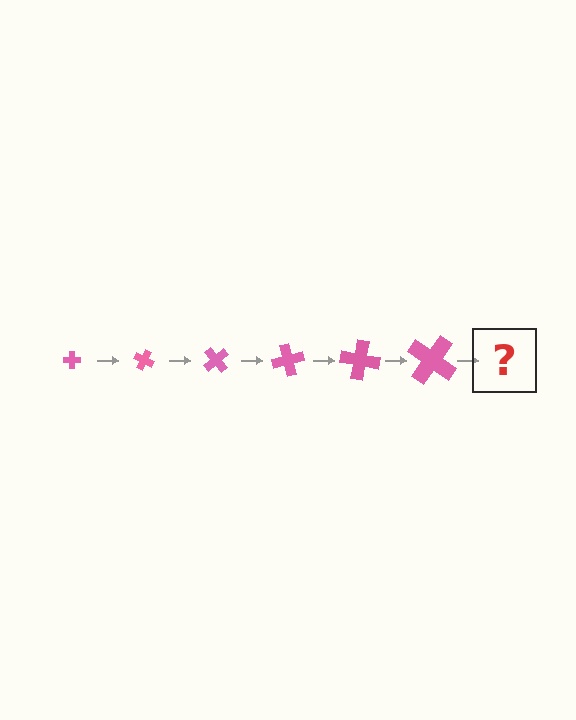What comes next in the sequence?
The next element should be a cross, larger than the previous one and rotated 150 degrees from the start.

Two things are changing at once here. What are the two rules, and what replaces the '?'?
The two rules are that the cross grows larger each step and it rotates 25 degrees each step. The '?' should be a cross, larger than the previous one and rotated 150 degrees from the start.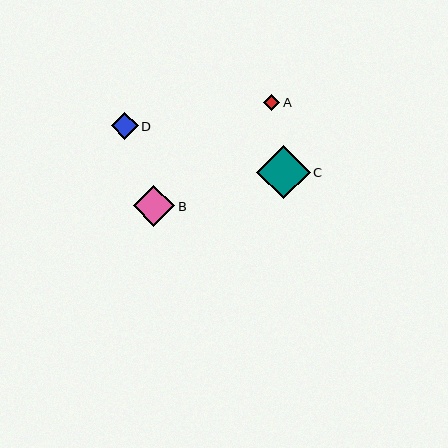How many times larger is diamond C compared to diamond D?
Diamond C is approximately 2.0 times the size of diamond D.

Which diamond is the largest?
Diamond C is the largest with a size of approximately 53 pixels.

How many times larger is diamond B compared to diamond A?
Diamond B is approximately 2.6 times the size of diamond A.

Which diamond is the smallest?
Diamond A is the smallest with a size of approximately 16 pixels.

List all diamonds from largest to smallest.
From largest to smallest: C, B, D, A.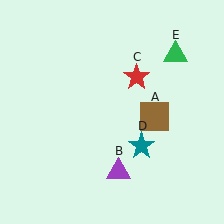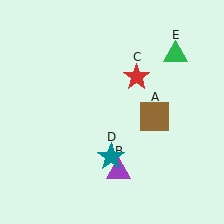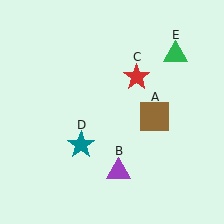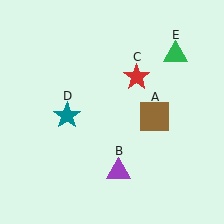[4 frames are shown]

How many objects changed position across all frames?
1 object changed position: teal star (object D).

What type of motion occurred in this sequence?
The teal star (object D) rotated clockwise around the center of the scene.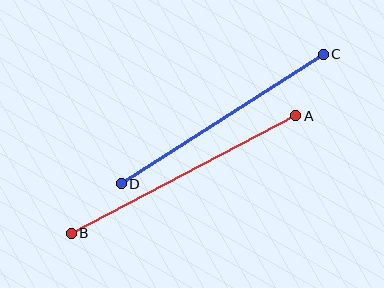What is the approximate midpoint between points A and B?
The midpoint is at approximately (184, 175) pixels.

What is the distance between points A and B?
The distance is approximately 254 pixels.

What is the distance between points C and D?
The distance is approximately 240 pixels.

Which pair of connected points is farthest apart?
Points A and B are farthest apart.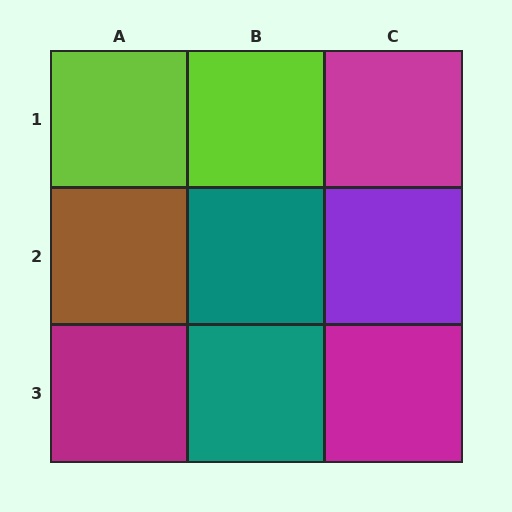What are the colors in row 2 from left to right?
Brown, teal, purple.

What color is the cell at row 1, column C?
Magenta.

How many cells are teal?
2 cells are teal.